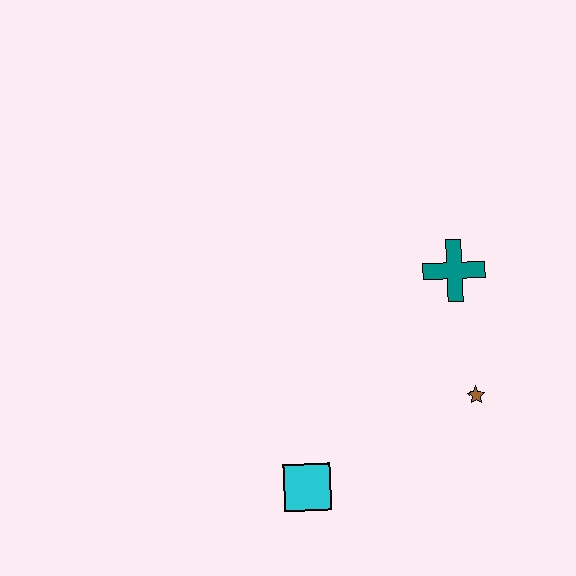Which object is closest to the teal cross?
The brown star is closest to the teal cross.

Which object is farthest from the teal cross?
The cyan square is farthest from the teal cross.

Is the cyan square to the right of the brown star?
No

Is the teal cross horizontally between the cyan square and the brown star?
Yes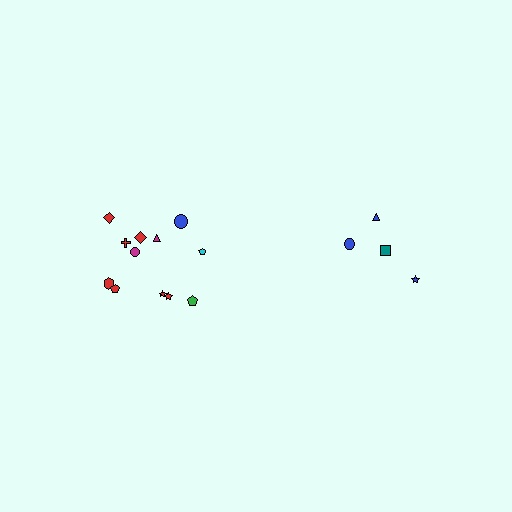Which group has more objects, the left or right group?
The left group.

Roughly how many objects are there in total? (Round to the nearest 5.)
Roughly 15 objects in total.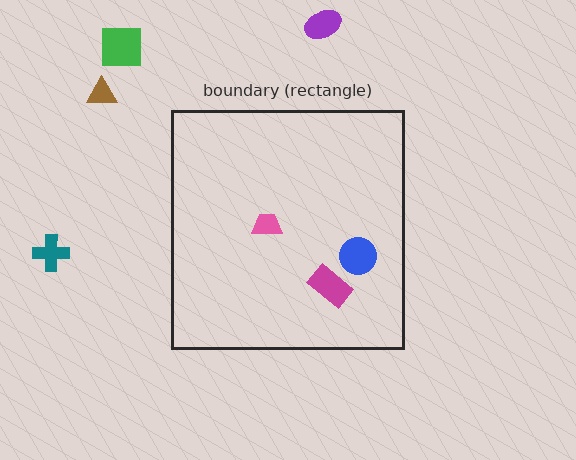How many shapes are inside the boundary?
3 inside, 4 outside.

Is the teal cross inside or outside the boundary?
Outside.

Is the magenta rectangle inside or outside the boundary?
Inside.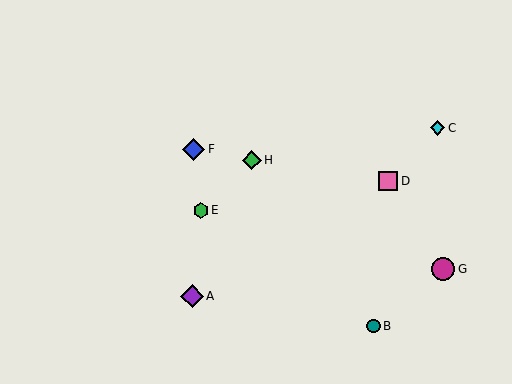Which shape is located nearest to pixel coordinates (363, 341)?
The teal circle (labeled B) at (373, 326) is nearest to that location.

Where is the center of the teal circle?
The center of the teal circle is at (373, 326).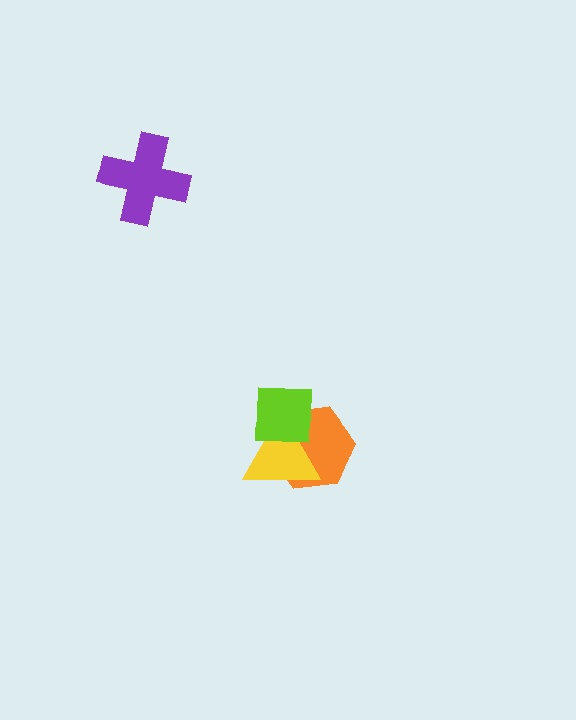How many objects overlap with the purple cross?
0 objects overlap with the purple cross.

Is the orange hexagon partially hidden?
Yes, it is partially covered by another shape.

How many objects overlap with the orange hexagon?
2 objects overlap with the orange hexagon.